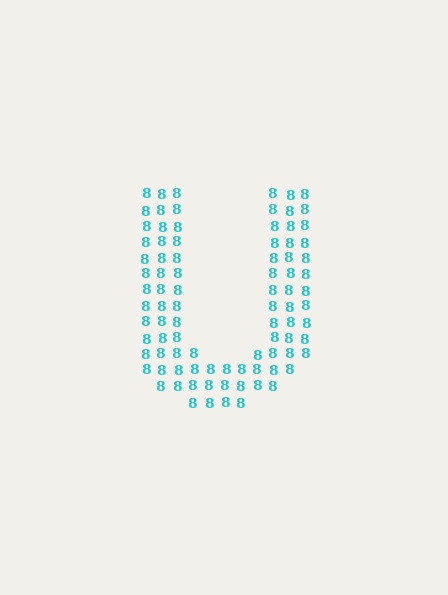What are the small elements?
The small elements are digit 8's.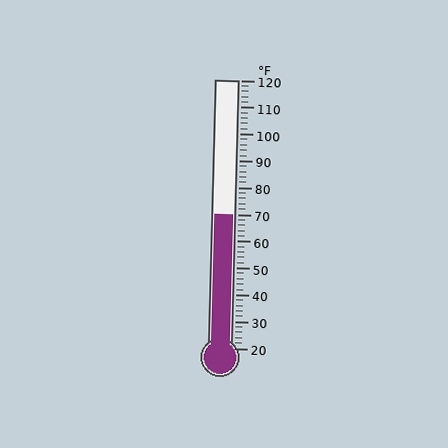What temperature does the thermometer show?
The thermometer shows approximately 70°F.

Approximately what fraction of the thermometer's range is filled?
The thermometer is filled to approximately 50% of its range.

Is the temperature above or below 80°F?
The temperature is below 80°F.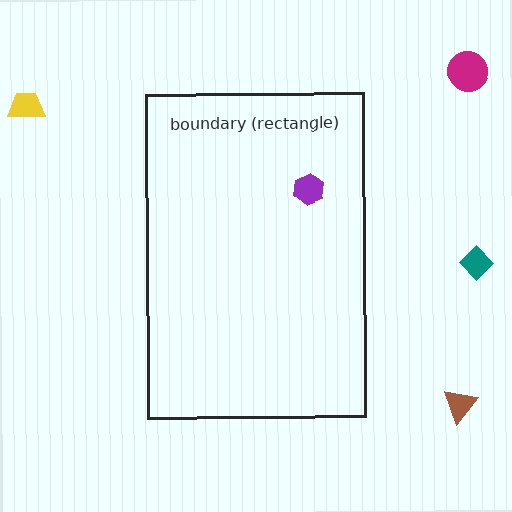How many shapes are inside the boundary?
1 inside, 4 outside.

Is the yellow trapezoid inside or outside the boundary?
Outside.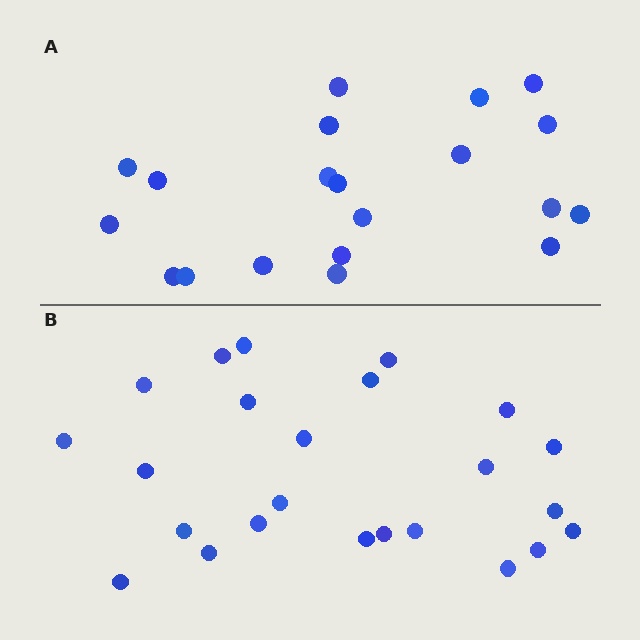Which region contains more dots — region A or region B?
Region B (the bottom region) has more dots.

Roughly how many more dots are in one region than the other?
Region B has about 4 more dots than region A.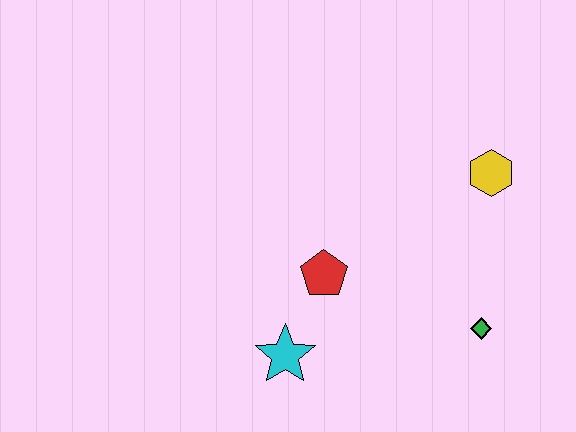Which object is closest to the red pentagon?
The cyan star is closest to the red pentagon.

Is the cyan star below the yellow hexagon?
Yes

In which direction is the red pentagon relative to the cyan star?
The red pentagon is above the cyan star.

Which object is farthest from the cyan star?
The yellow hexagon is farthest from the cyan star.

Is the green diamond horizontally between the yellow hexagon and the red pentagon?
Yes